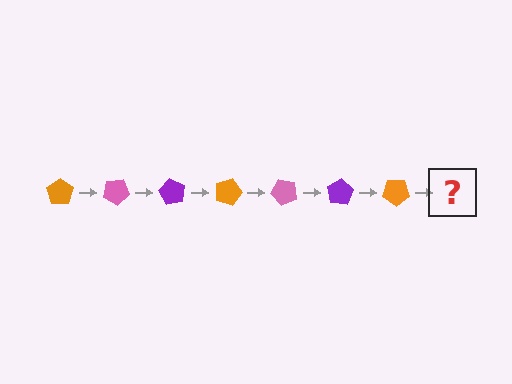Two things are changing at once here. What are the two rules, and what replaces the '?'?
The two rules are that it rotates 30 degrees each step and the color cycles through orange, pink, and purple. The '?' should be a pink pentagon, rotated 210 degrees from the start.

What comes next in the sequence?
The next element should be a pink pentagon, rotated 210 degrees from the start.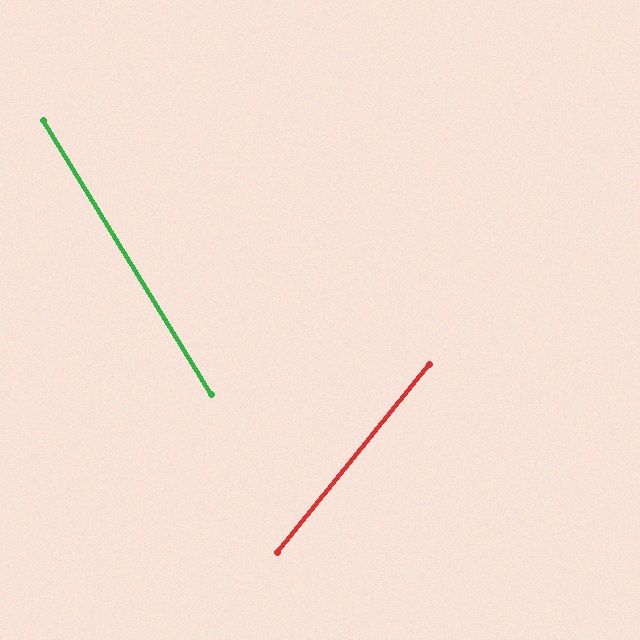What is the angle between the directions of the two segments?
Approximately 70 degrees.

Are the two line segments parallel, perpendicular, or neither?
Neither parallel nor perpendicular — they differ by about 70°.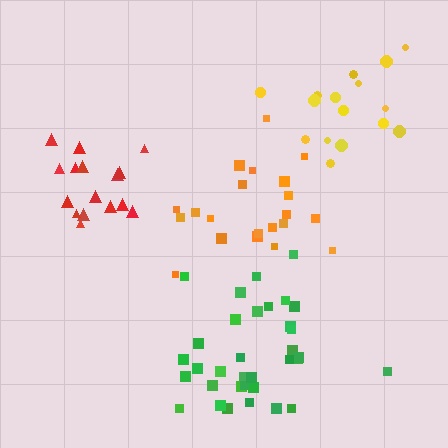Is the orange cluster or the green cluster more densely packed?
Green.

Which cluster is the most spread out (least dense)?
Orange.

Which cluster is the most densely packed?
Yellow.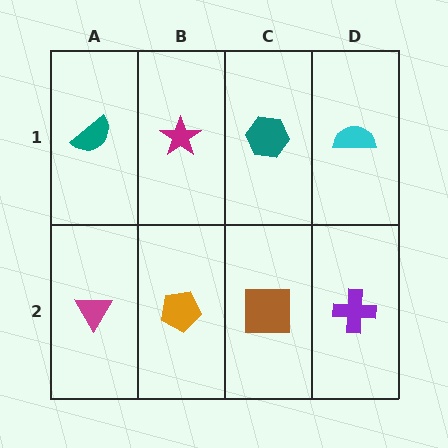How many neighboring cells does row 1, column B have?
3.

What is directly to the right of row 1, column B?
A teal hexagon.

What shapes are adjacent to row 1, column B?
An orange pentagon (row 2, column B), a teal semicircle (row 1, column A), a teal hexagon (row 1, column C).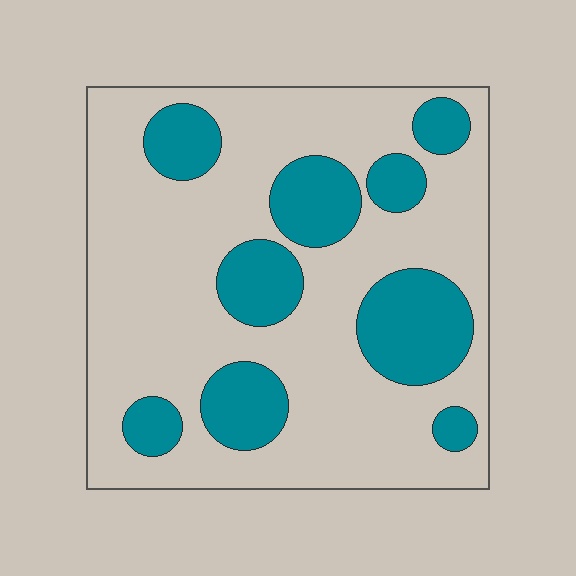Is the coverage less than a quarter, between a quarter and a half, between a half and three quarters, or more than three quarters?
Between a quarter and a half.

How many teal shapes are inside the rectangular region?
9.